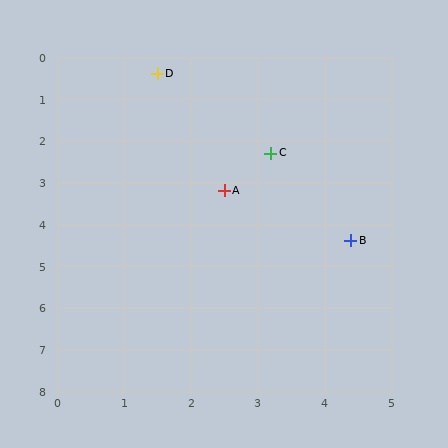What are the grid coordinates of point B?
Point B is at approximately (4.4, 4.4).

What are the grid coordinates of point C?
Point C is at approximately (3.2, 2.3).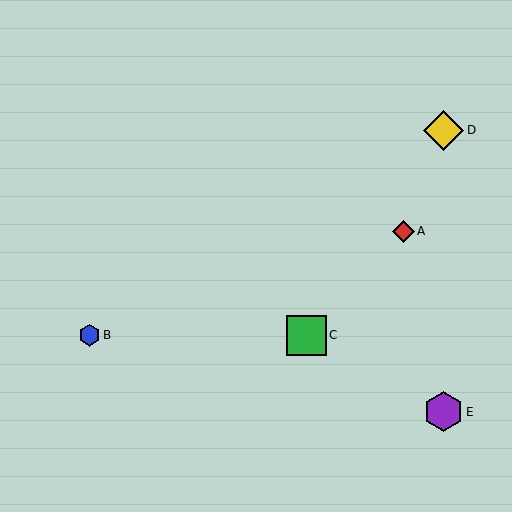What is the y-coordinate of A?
Object A is at y≈231.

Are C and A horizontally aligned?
No, C is at y≈335 and A is at y≈231.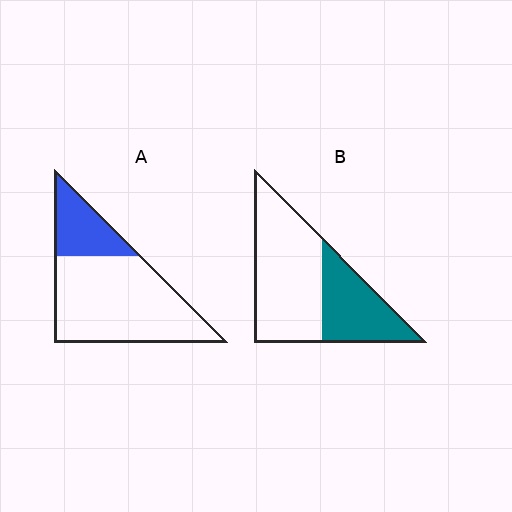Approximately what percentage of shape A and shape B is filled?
A is approximately 25% and B is approximately 35%.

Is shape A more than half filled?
No.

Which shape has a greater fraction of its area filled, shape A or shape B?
Shape B.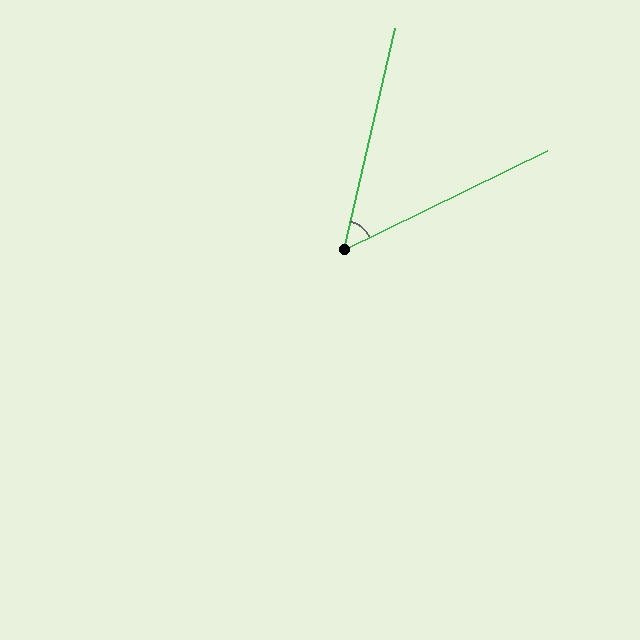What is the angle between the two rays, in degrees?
Approximately 51 degrees.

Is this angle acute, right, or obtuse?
It is acute.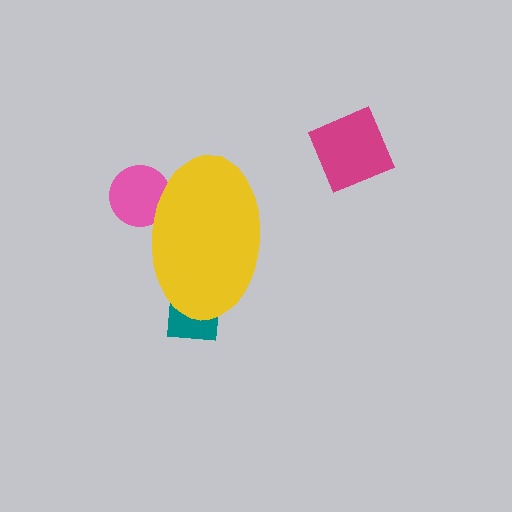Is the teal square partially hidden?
Yes, the teal square is partially hidden behind the yellow ellipse.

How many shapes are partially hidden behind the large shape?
2 shapes are partially hidden.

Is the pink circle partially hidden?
Yes, the pink circle is partially hidden behind the yellow ellipse.